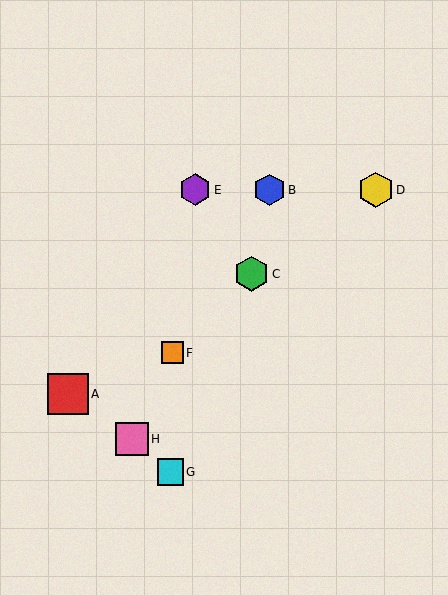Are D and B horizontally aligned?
Yes, both are at y≈190.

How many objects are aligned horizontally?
3 objects (B, D, E) are aligned horizontally.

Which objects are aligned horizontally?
Objects B, D, E are aligned horizontally.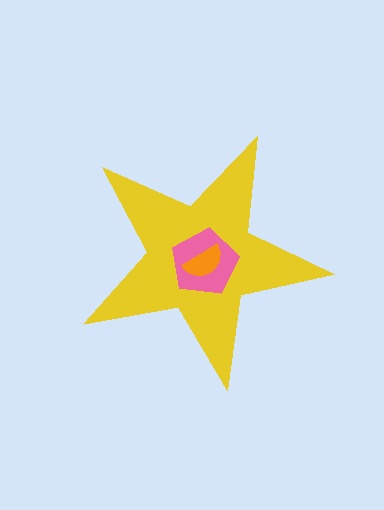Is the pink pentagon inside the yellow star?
Yes.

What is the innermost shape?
The orange semicircle.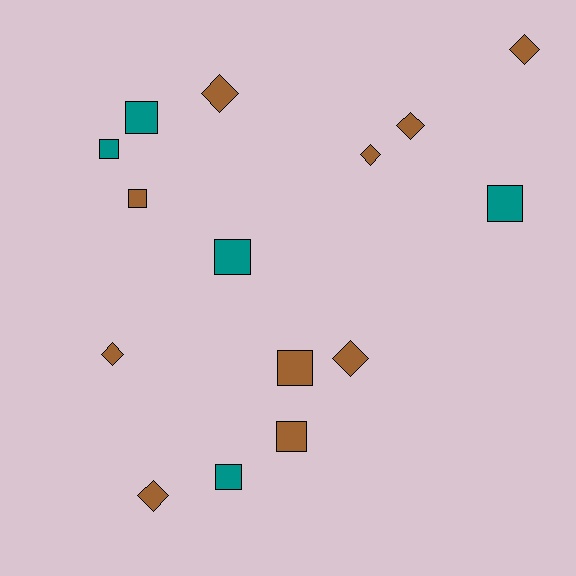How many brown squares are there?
There are 3 brown squares.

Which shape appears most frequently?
Square, with 8 objects.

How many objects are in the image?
There are 15 objects.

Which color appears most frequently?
Brown, with 10 objects.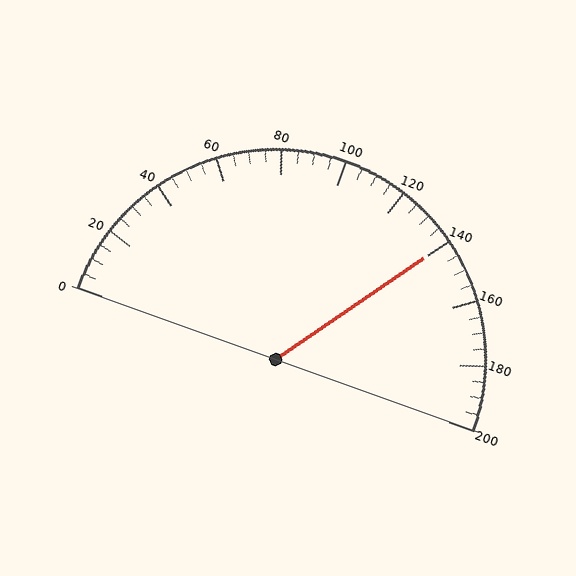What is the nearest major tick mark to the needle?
The nearest major tick mark is 140.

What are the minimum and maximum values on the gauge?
The gauge ranges from 0 to 200.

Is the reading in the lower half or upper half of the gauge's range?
The reading is in the upper half of the range (0 to 200).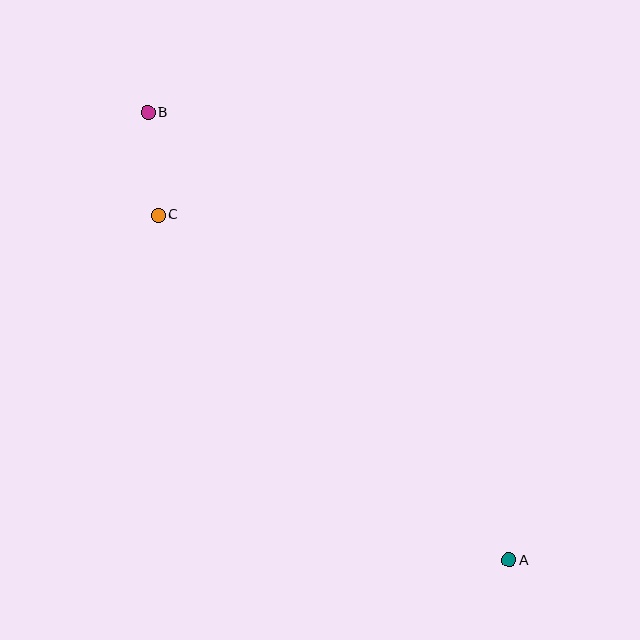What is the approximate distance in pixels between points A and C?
The distance between A and C is approximately 492 pixels.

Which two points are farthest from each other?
Points A and B are farthest from each other.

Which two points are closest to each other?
Points B and C are closest to each other.